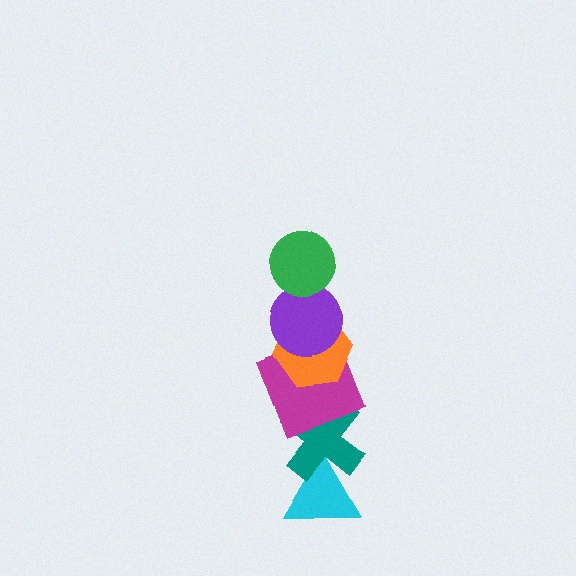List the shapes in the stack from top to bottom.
From top to bottom: the green circle, the purple circle, the orange hexagon, the magenta square, the teal cross, the cyan triangle.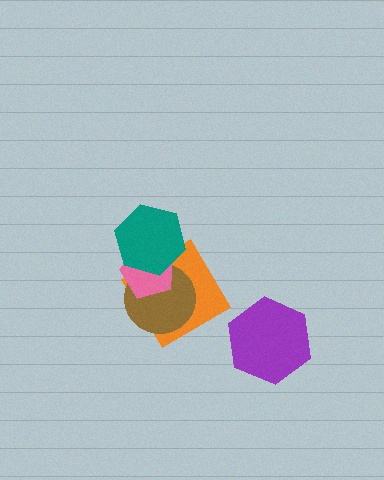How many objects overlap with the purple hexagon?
0 objects overlap with the purple hexagon.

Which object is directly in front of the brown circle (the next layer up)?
The pink pentagon is directly in front of the brown circle.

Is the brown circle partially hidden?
Yes, it is partially covered by another shape.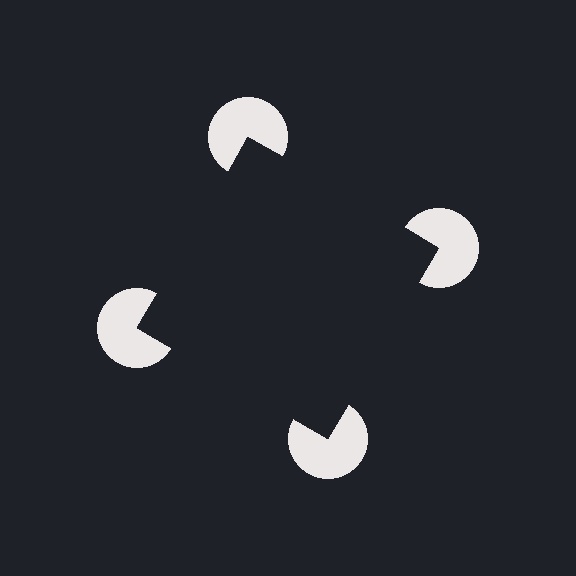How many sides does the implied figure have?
4 sides.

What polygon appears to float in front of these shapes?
An illusory square — its edges are inferred from the aligned wedge cuts in the pac-man discs, not physically drawn.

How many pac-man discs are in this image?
There are 4 — one at each vertex of the illusory square.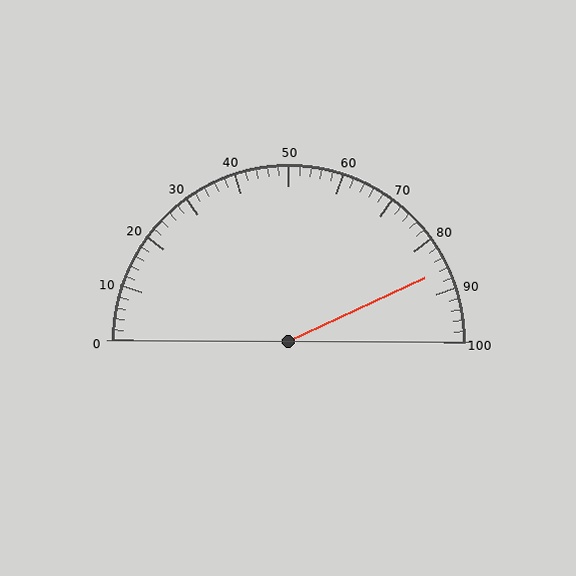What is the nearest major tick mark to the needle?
The nearest major tick mark is 90.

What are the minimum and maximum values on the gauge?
The gauge ranges from 0 to 100.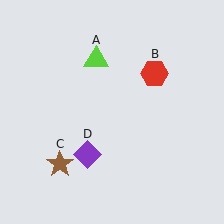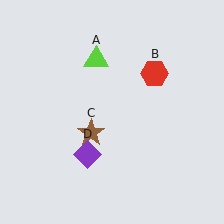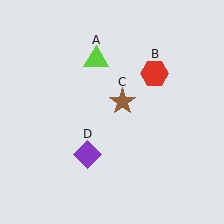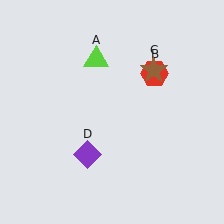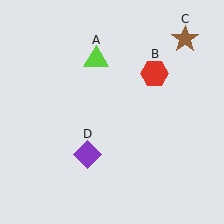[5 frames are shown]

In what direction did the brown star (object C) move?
The brown star (object C) moved up and to the right.